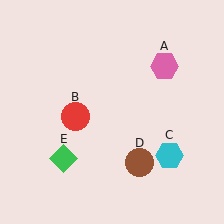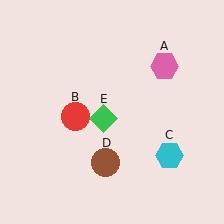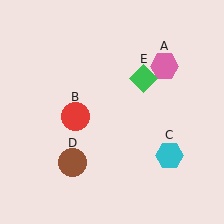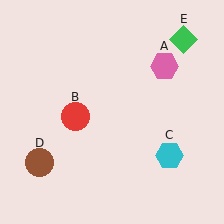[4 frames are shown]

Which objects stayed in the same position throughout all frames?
Pink hexagon (object A) and red circle (object B) and cyan hexagon (object C) remained stationary.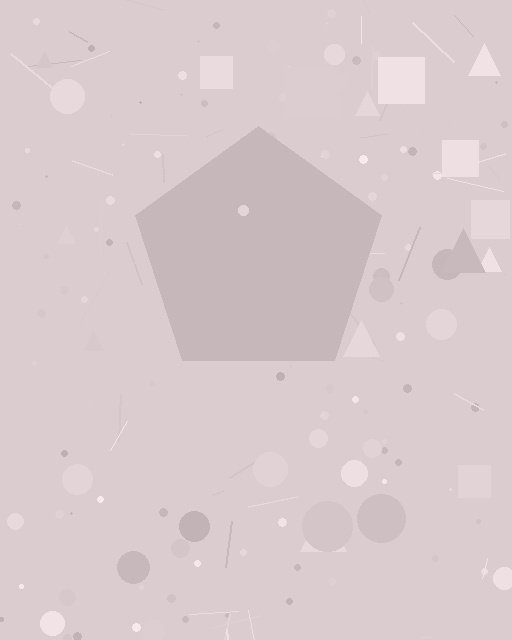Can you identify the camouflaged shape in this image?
The camouflaged shape is a pentagon.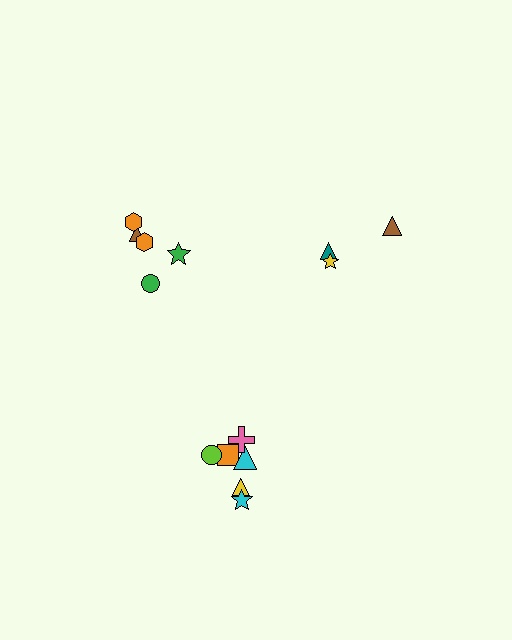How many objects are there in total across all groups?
There are 14 objects.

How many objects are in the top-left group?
There are 5 objects.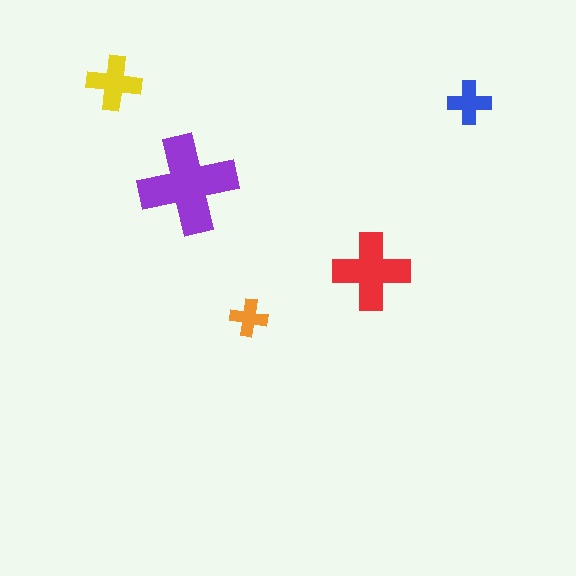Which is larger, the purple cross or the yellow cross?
The purple one.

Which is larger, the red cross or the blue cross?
The red one.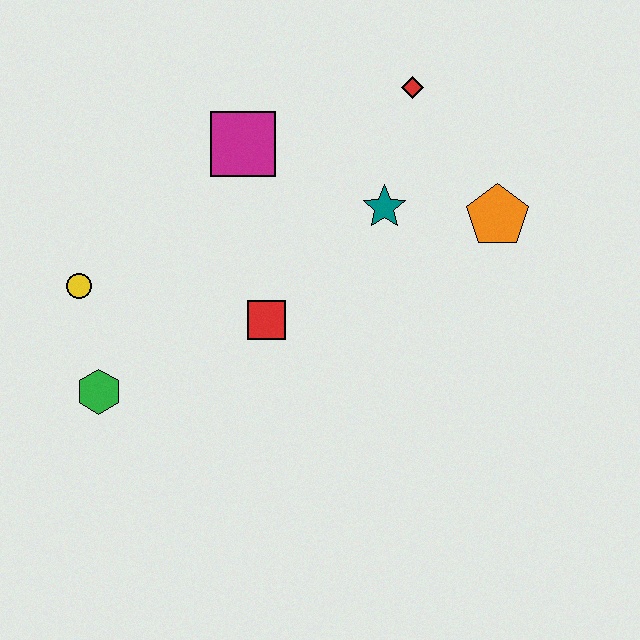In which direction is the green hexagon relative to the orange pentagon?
The green hexagon is to the left of the orange pentagon.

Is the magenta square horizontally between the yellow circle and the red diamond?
Yes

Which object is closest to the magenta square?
The teal star is closest to the magenta square.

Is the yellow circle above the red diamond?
No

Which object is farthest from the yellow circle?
The orange pentagon is farthest from the yellow circle.